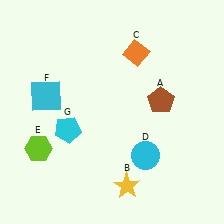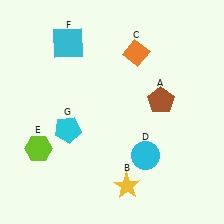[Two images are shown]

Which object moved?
The cyan square (F) moved up.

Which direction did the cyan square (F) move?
The cyan square (F) moved up.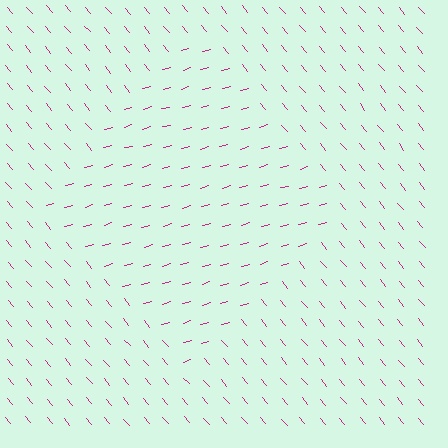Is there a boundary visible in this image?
Yes, there is a texture boundary formed by a change in line orientation.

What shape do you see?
I see a diamond.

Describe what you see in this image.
The image is filled with small magenta line segments. A diamond region in the image has lines oriented differently from the surrounding lines, creating a visible texture boundary.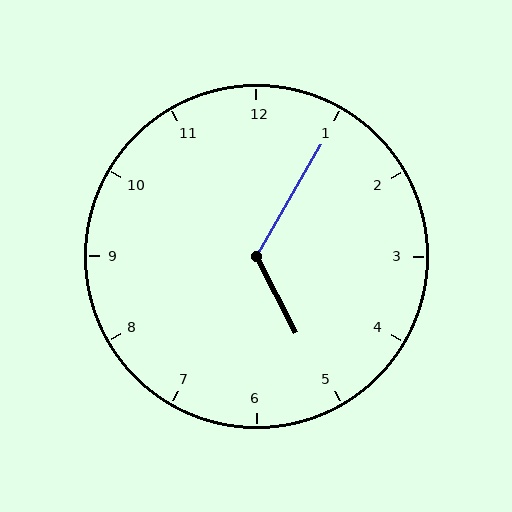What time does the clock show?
5:05.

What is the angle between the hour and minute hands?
Approximately 122 degrees.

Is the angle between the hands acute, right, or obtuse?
It is obtuse.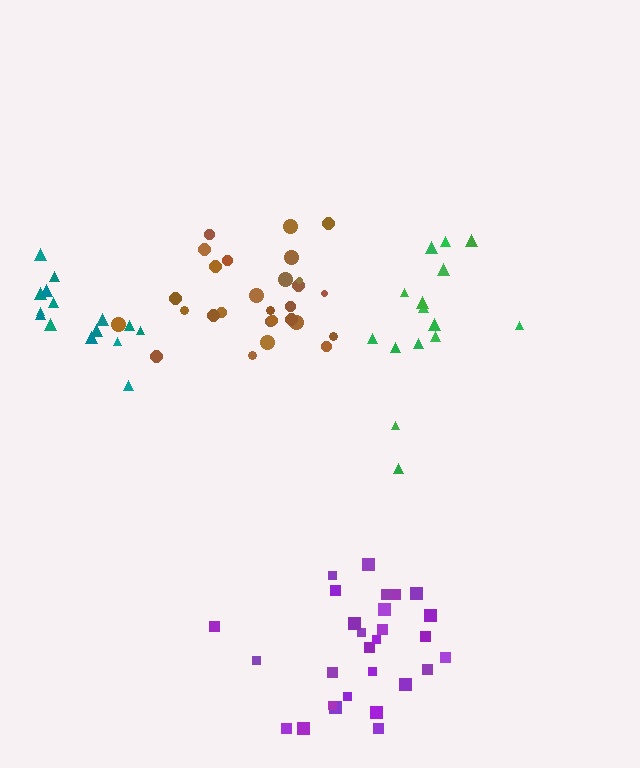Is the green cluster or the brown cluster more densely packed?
Brown.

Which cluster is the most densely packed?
Teal.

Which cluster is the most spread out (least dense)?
Green.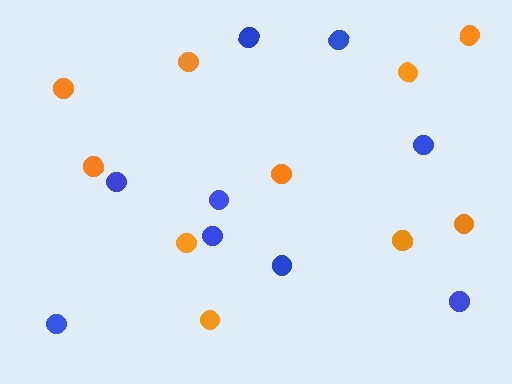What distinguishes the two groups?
There are 2 groups: one group of blue circles (9) and one group of orange circles (10).